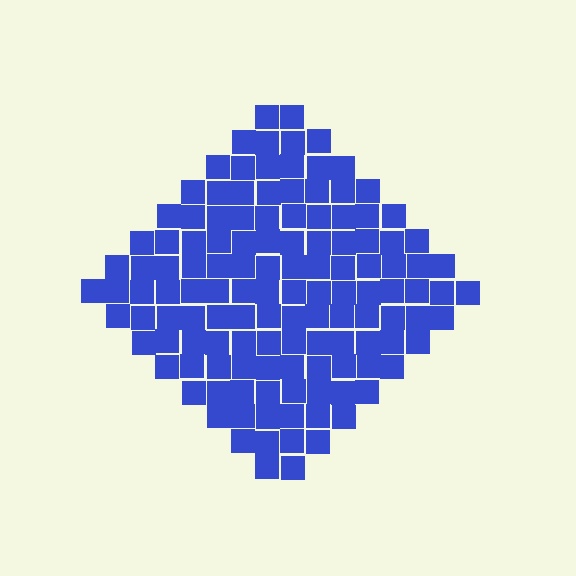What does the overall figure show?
The overall figure shows a diamond.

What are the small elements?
The small elements are squares.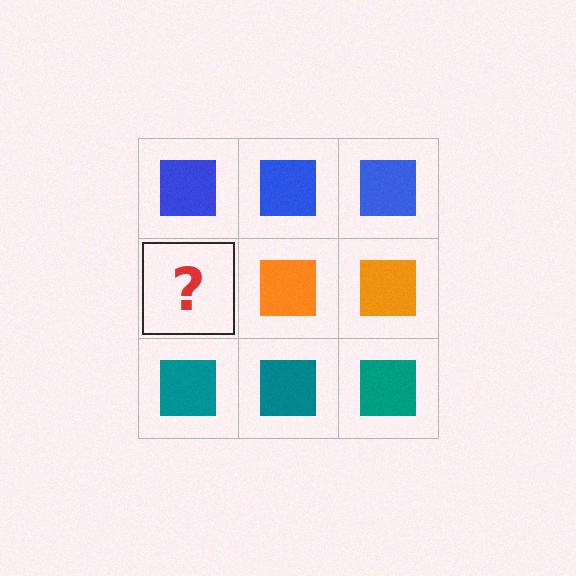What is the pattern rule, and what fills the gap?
The rule is that each row has a consistent color. The gap should be filled with an orange square.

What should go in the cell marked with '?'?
The missing cell should contain an orange square.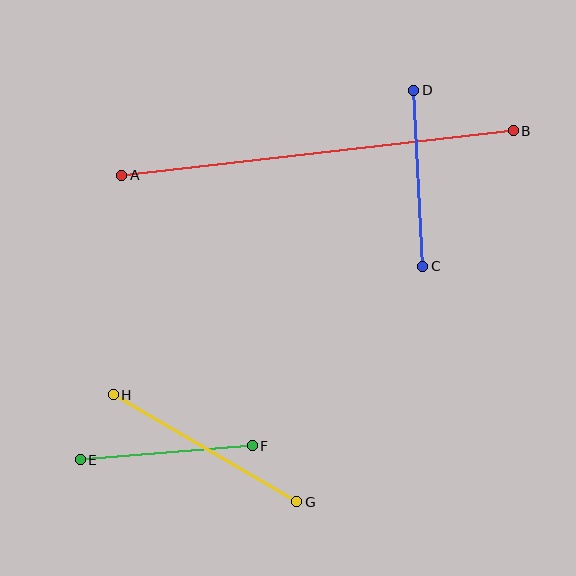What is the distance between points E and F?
The distance is approximately 172 pixels.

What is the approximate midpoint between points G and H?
The midpoint is at approximately (205, 448) pixels.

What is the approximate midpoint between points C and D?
The midpoint is at approximately (418, 178) pixels.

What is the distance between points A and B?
The distance is approximately 394 pixels.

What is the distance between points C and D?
The distance is approximately 176 pixels.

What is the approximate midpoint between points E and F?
The midpoint is at approximately (166, 453) pixels.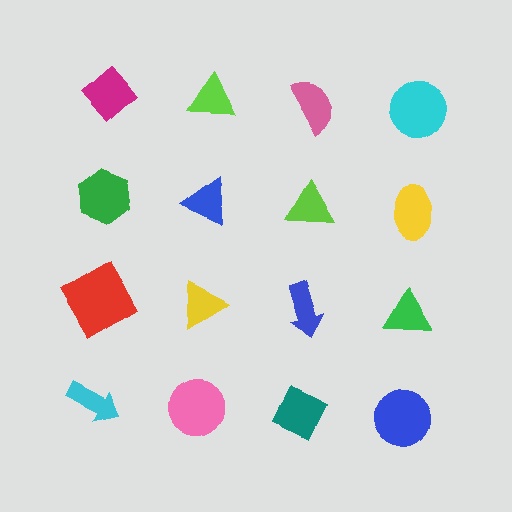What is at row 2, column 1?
A green hexagon.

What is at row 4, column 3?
A teal diamond.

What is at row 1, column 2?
A lime triangle.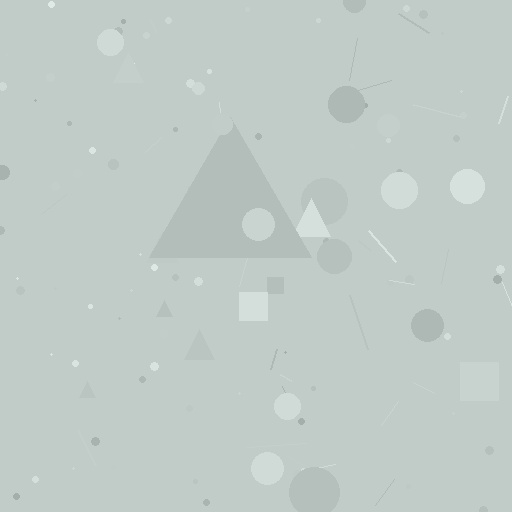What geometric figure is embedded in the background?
A triangle is embedded in the background.